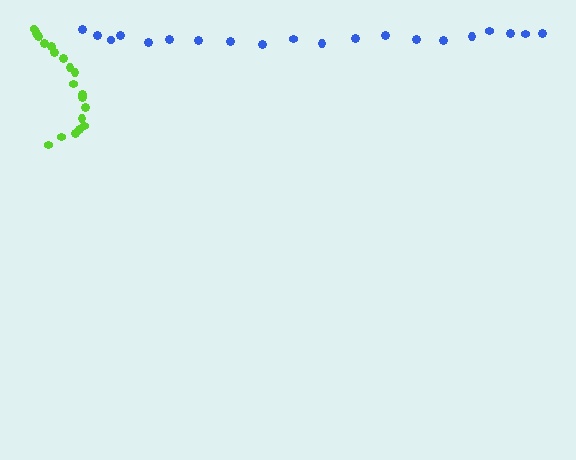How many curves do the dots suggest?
There are 2 distinct paths.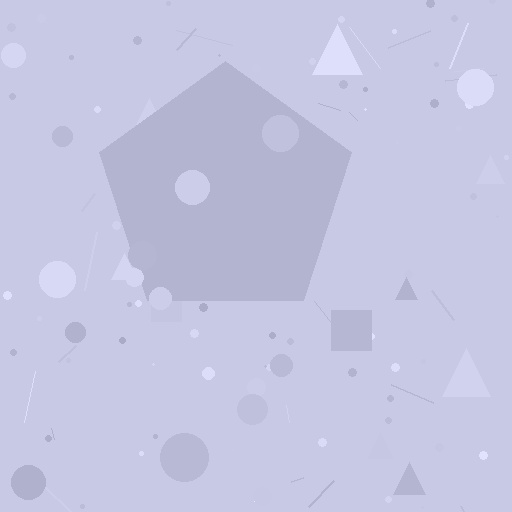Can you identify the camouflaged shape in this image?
The camouflaged shape is a pentagon.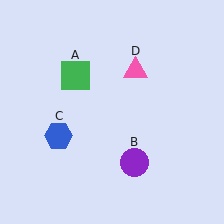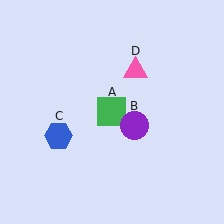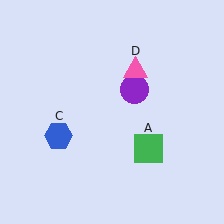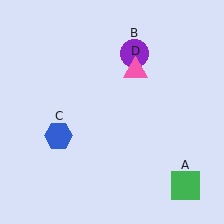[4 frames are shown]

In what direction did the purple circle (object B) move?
The purple circle (object B) moved up.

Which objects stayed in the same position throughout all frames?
Blue hexagon (object C) and pink triangle (object D) remained stationary.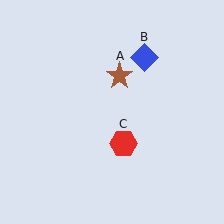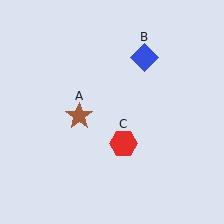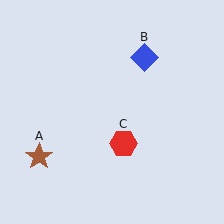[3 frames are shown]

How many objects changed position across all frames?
1 object changed position: brown star (object A).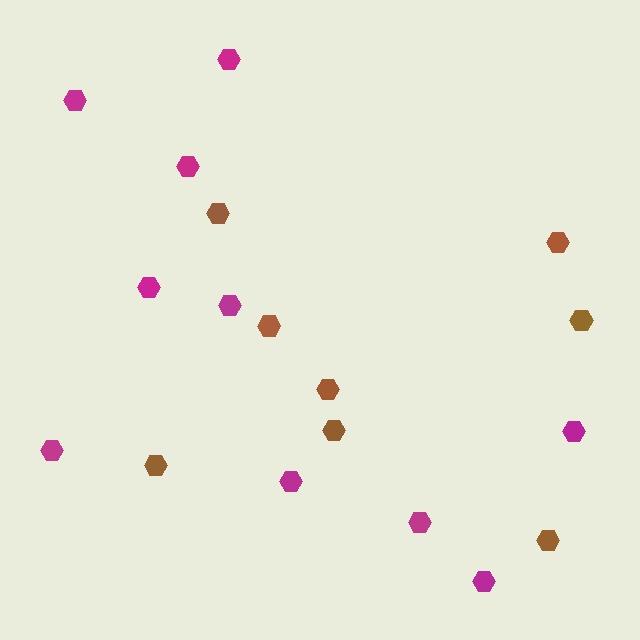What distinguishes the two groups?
There are 2 groups: one group of brown hexagons (8) and one group of magenta hexagons (10).